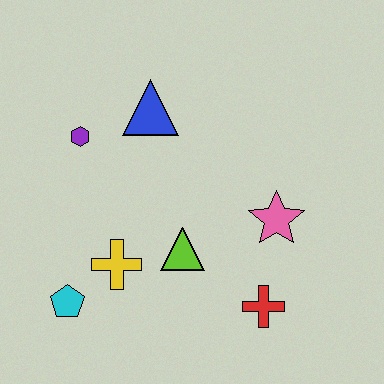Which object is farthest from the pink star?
The cyan pentagon is farthest from the pink star.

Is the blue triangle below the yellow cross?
No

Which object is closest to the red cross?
The pink star is closest to the red cross.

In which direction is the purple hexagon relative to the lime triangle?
The purple hexagon is above the lime triangle.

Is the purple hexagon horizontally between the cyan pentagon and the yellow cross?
Yes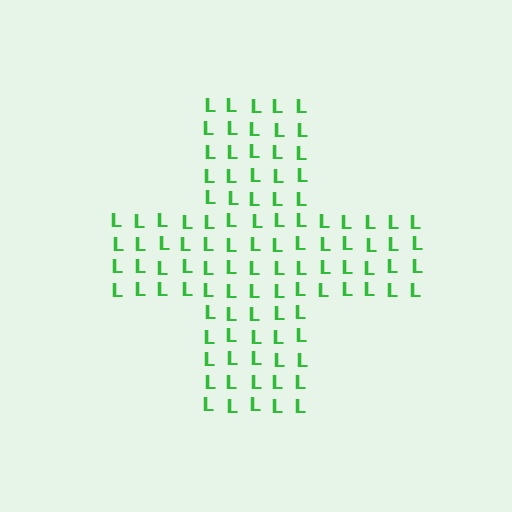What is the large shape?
The large shape is a cross.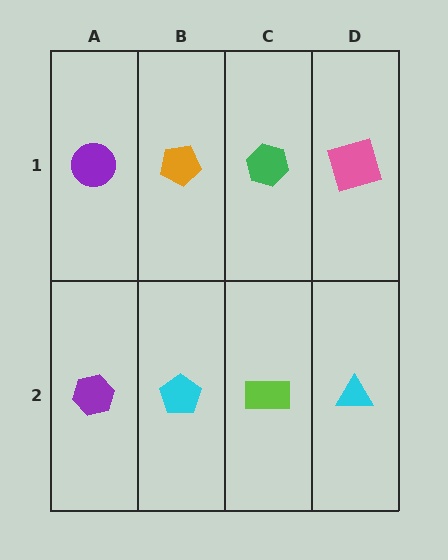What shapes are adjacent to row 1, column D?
A cyan triangle (row 2, column D), a green hexagon (row 1, column C).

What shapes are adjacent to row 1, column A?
A purple hexagon (row 2, column A), an orange pentagon (row 1, column B).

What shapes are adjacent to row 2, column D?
A pink square (row 1, column D), a lime rectangle (row 2, column C).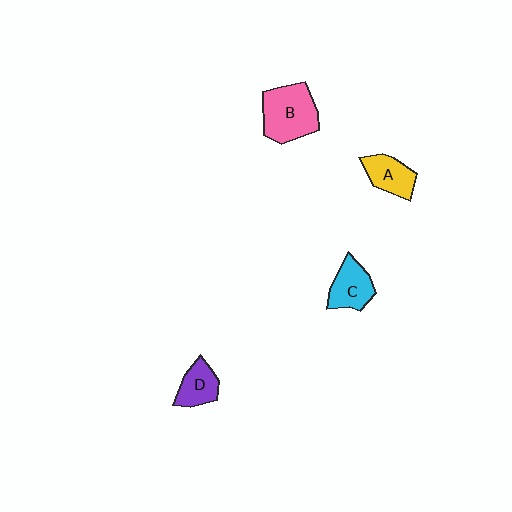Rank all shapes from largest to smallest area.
From largest to smallest: B (pink), C (cyan), A (yellow), D (purple).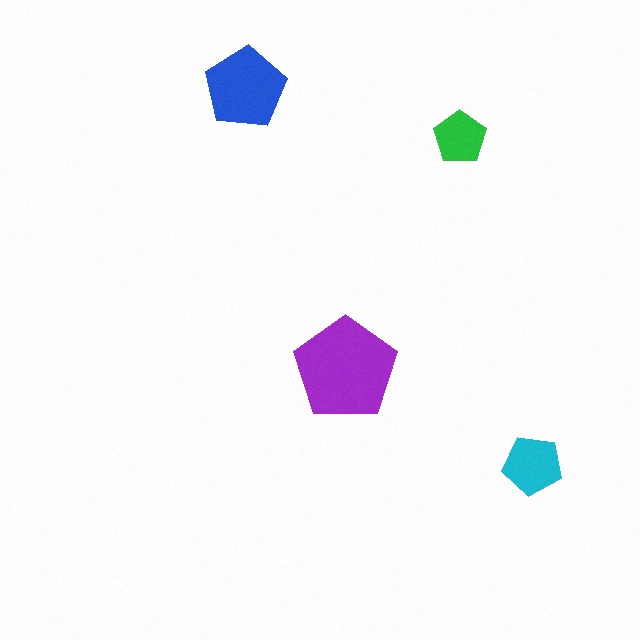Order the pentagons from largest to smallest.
the purple one, the blue one, the cyan one, the green one.